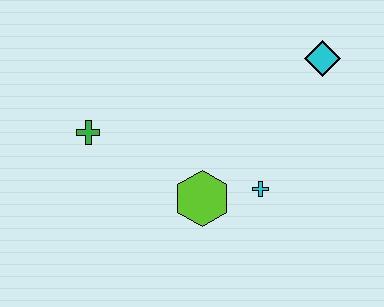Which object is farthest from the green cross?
The cyan diamond is farthest from the green cross.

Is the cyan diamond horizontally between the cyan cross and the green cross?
No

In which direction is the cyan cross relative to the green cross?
The cyan cross is to the right of the green cross.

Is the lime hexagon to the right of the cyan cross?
No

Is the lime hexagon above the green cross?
No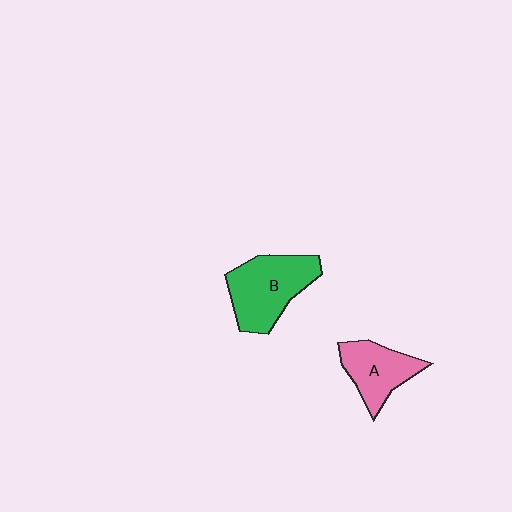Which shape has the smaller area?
Shape A (pink).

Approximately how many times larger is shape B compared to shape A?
Approximately 1.4 times.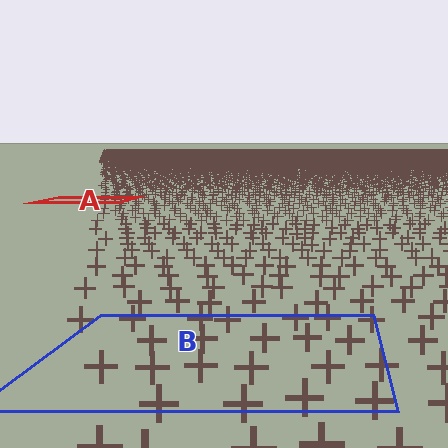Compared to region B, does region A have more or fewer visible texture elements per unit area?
Region A has more texture elements per unit area — they are packed more densely because it is farther away.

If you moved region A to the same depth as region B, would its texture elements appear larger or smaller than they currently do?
They would appear larger. At a closer depth, the same texture elements are projected at a bigger on-screen size.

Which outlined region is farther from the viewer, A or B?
Region A is farther from the viewer — the texture elements inside it appear smaller and more densely packed.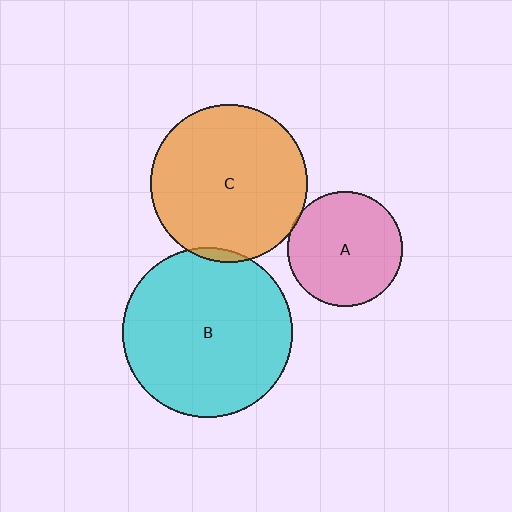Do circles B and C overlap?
Yes.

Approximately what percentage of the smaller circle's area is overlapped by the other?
Approximately 5%.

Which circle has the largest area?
Circle B (cyan).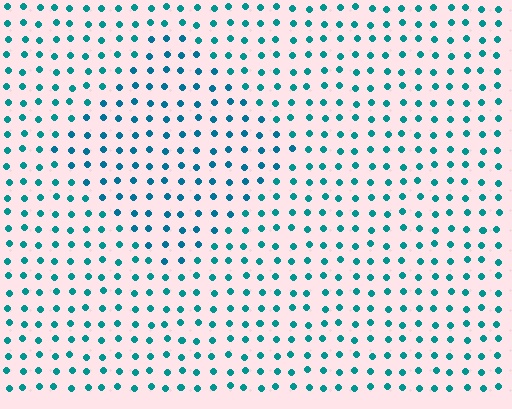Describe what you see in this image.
The image is filled with small teal elements in a uniform arrangement. A diamond-shaped region is visible where the elements are tinted to a slightly different hue, forming a subtle color boundary.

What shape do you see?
I see a diamond.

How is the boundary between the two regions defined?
The boundary is defined purely by a slight shift in hue (about 16 degrees). Spacing, size, and orientation are identical on both sides.